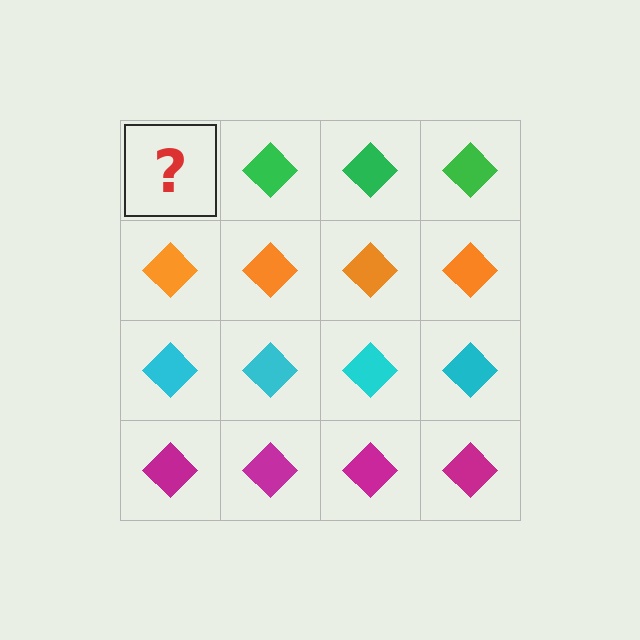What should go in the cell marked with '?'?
The missing cell should contain a green diamond.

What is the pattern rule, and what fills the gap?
The rule is that each row has a consistent color. The gap should be filled with a green diamond.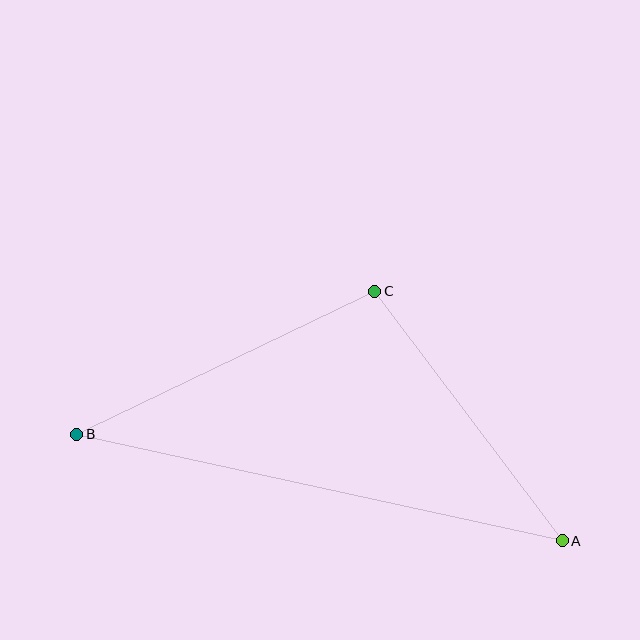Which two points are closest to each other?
Points A and C are closest to each other.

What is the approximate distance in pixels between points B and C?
The distance between B and C is approximately 331 pixels.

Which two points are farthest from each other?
Points A and B are farthest from each other.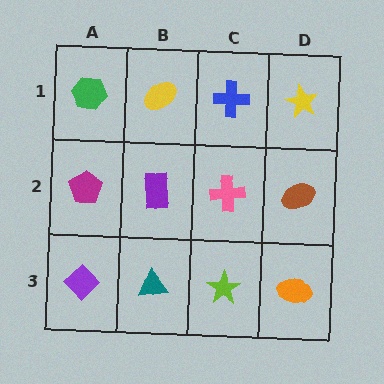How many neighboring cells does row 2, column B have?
4.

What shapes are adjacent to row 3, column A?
A magenta pentagon (row 2, column A), a teal triangle (row 3, column B).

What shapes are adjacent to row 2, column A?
A green hexagon (row 1, column A), a purple diamond (row 3, column A), a purple rectangle (row 2, column B).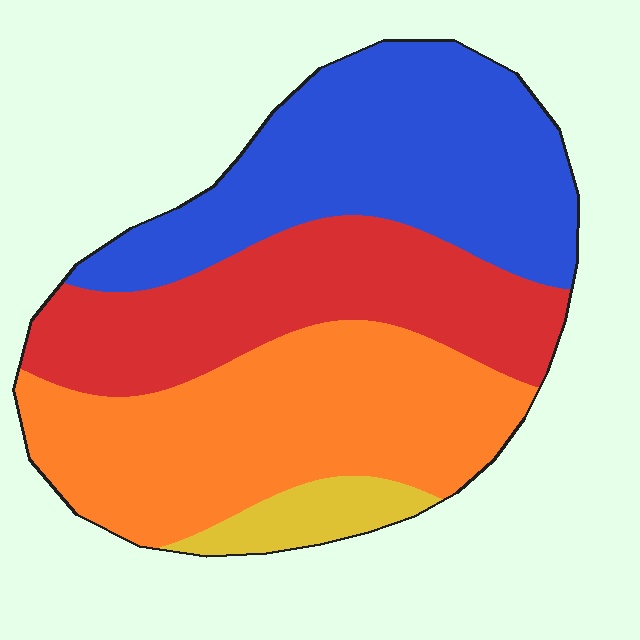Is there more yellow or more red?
Red.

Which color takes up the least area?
Yellow, at roughly 5%.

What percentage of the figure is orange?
Orange covers around 35% of the figure.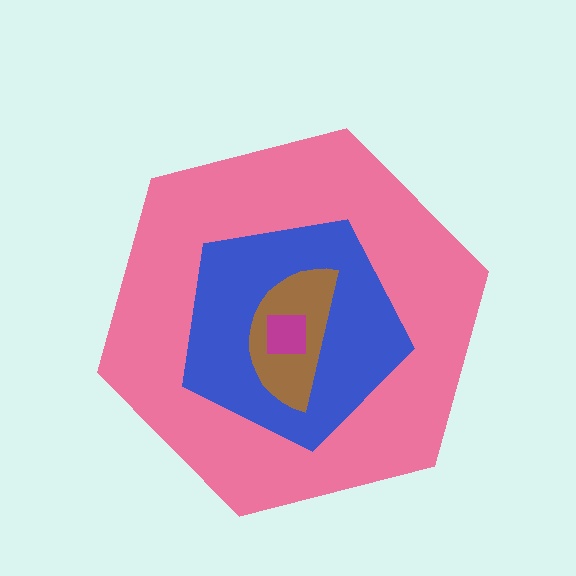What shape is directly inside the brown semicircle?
The magenta square.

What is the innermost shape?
The magenta square.